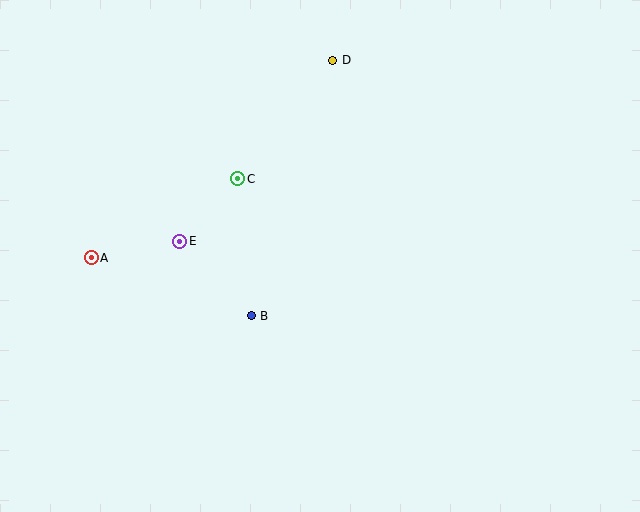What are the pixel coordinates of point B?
Point B is at (251, 316).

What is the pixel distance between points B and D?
The distance between B and D is 268 pixels.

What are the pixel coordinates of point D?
Point D is at (333, 60).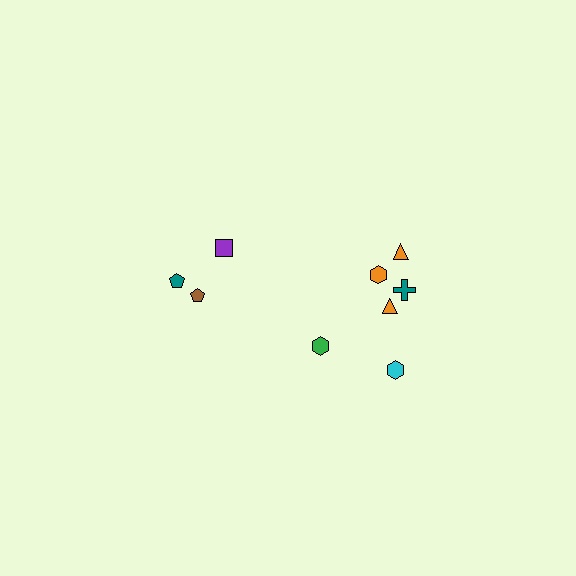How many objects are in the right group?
There are 6 objects.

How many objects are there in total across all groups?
There are 9 objects.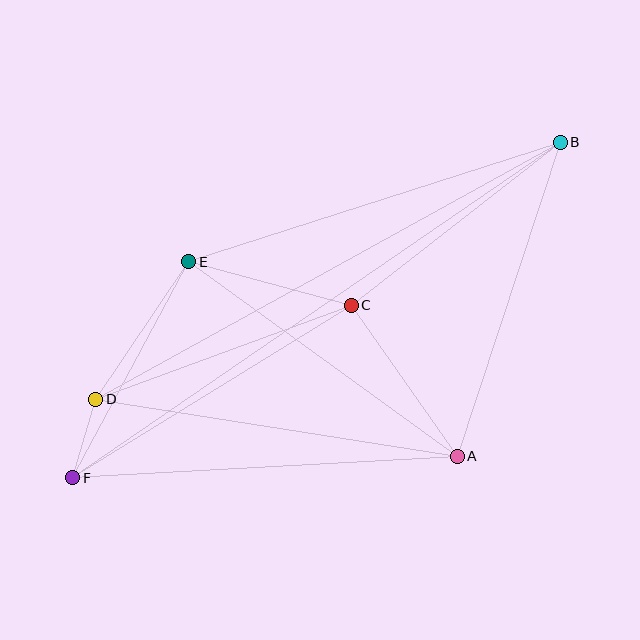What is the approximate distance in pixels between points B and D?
The distance between B and D is approximately 531 pixels.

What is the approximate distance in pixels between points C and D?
The distance between C and D is approximately 273 pixels.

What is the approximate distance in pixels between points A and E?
The distance between A and E is approximately 331 pixels.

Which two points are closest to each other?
Points D and F are closest to each other.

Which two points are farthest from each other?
Points B and F are farthest from each other.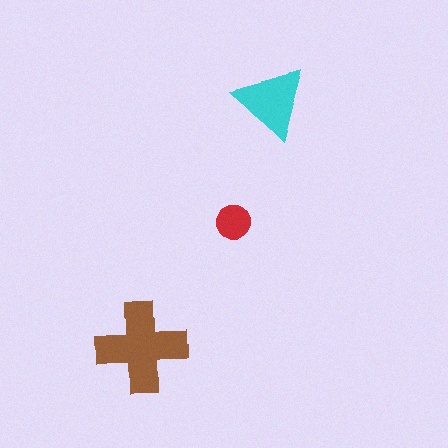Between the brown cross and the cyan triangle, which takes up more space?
The brown cross.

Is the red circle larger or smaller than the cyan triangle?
Smaller.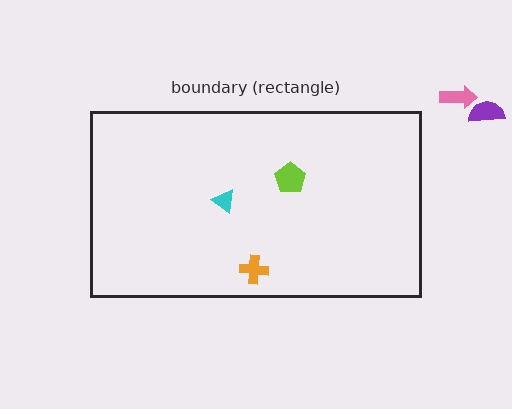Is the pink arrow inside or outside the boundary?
Outside.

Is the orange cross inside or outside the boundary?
Inside.